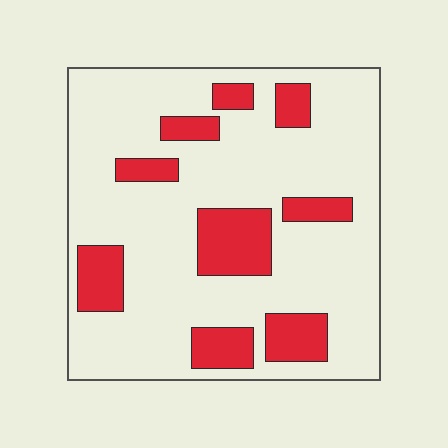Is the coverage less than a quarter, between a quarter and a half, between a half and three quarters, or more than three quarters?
Less than a quarter.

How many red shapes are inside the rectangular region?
9.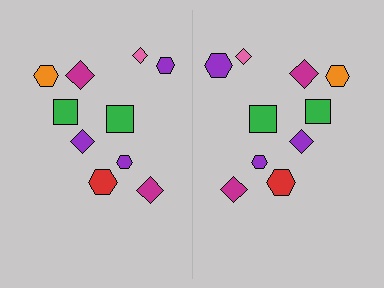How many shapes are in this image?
There are 20 shapes in this image.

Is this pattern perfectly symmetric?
No, the pattern is not perfectly symmetric. The purple hexagon on the right side has a different size than its mirror counterpart.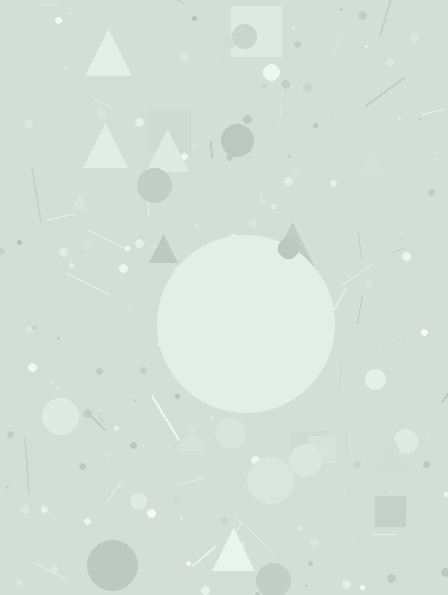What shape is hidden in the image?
A circle is hidden in the image.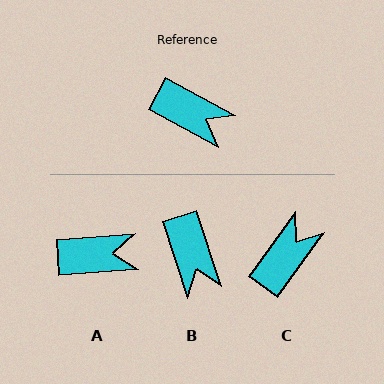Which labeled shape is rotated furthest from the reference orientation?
C, about 82 degrees away.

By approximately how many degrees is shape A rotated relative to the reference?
Approximately 32 degrees counter-clockwise.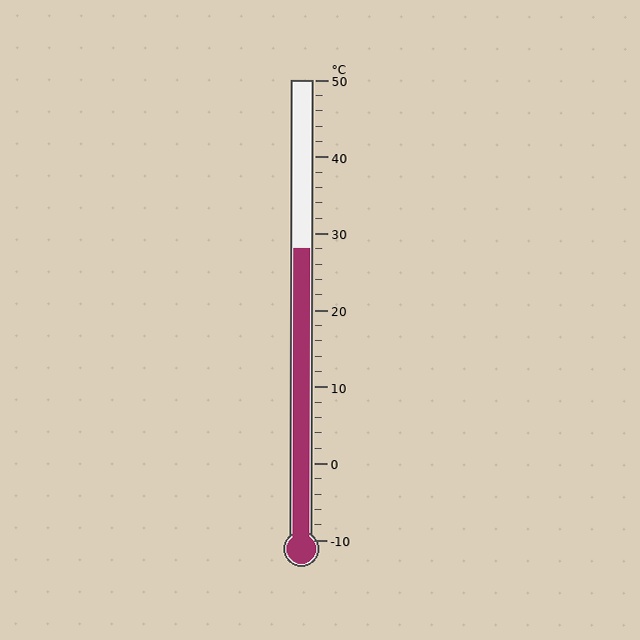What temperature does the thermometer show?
The thermometer shows approximately 28°C.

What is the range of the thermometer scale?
The thermometer scale ranges from -10°C to 50°C.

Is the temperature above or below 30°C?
The temperature is below 30°C.